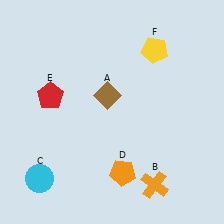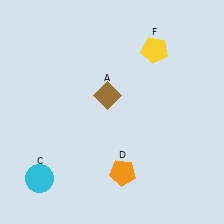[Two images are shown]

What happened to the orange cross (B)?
The orange cross (B) was removed in Image 2. It was in the bottom-right area of Image 1.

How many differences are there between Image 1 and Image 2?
There are 2 differences between the two images.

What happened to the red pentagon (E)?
The red pentagon (E) was removed in Image 2. It was in the top-left area of Image 1.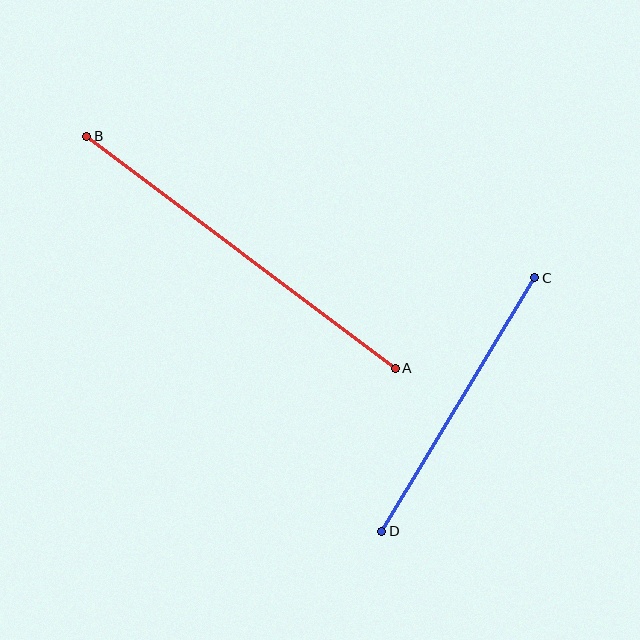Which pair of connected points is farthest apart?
Points A and B are farthest apart.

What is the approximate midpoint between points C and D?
The midpoint is at approximately (458, 404) pixels.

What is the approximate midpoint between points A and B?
The midpoint is at approximately (241, 252) pixels.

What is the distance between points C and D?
The distance is approximately 296 pixels.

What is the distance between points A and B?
The distance is approximately 386 pixels.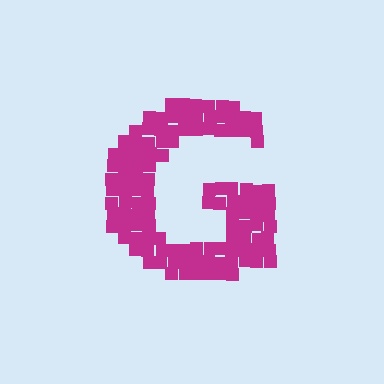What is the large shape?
The large shape is the letter G.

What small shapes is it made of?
It is made of small squares.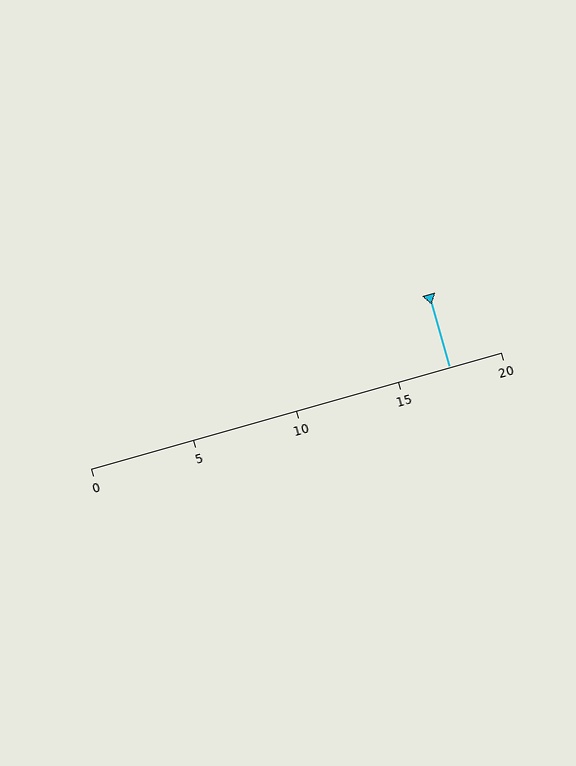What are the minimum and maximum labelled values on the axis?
The axis runs from 0 to 20.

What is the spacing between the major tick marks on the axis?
The major ticks are spaced 5 apart.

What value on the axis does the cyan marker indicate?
The marker indicates approximately 17.5.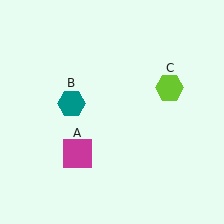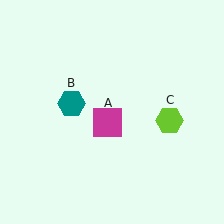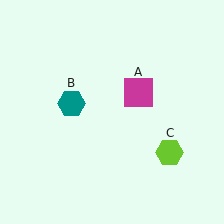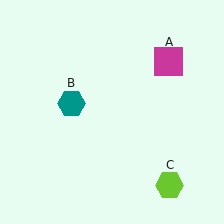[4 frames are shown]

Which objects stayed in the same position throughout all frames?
Teal hexagon (object B) remained stationary.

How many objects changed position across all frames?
2 objects changed position: magenta square (object A), lime hexagon (object C).